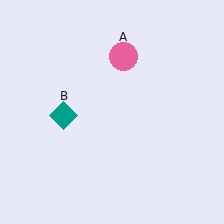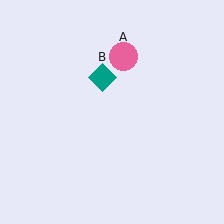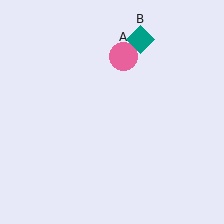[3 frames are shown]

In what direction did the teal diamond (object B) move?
The teal diamond (object B) moved up and to the right.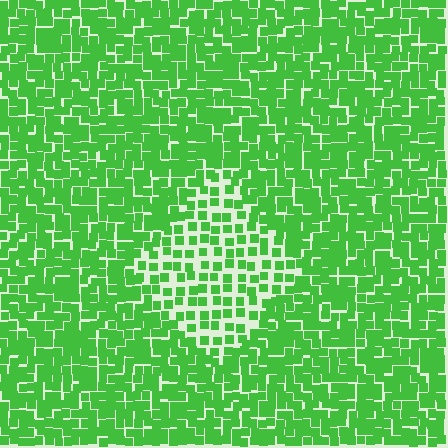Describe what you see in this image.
The image contains small green elements arranged at two different densities. A diamond-shaped region is visible where the elements are less densely packed than the surrounding area.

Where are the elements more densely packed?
The elements are more densely packed outside the diamond boundary.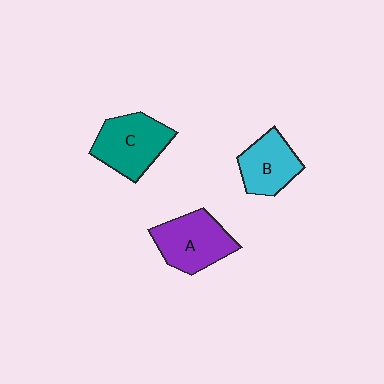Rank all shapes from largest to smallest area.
From largest to smallest: C (teal), A (purple), B (cyan).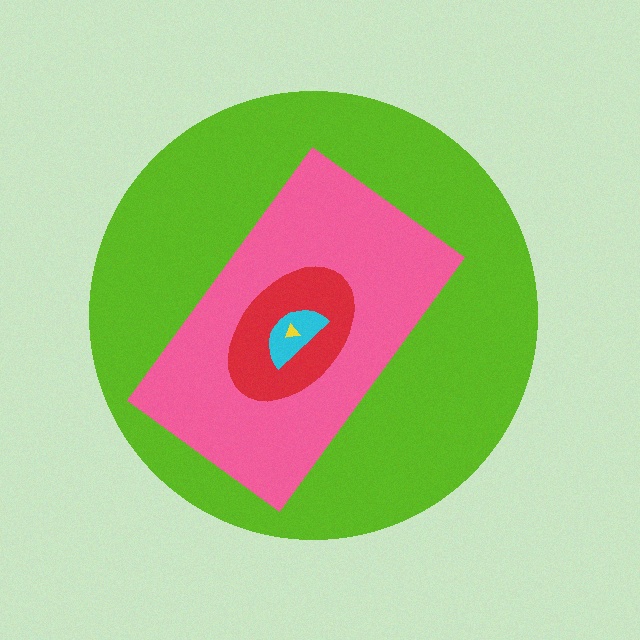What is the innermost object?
The yellow triangle.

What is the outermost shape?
The lime circle.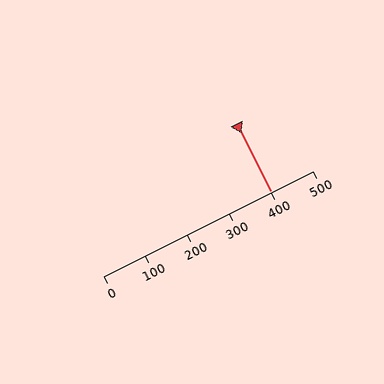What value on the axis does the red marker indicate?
The marker indicates approximately 400.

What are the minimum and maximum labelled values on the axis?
The axis runs from 0 to 500.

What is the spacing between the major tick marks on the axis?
The major ticks are spaced 100 apart.